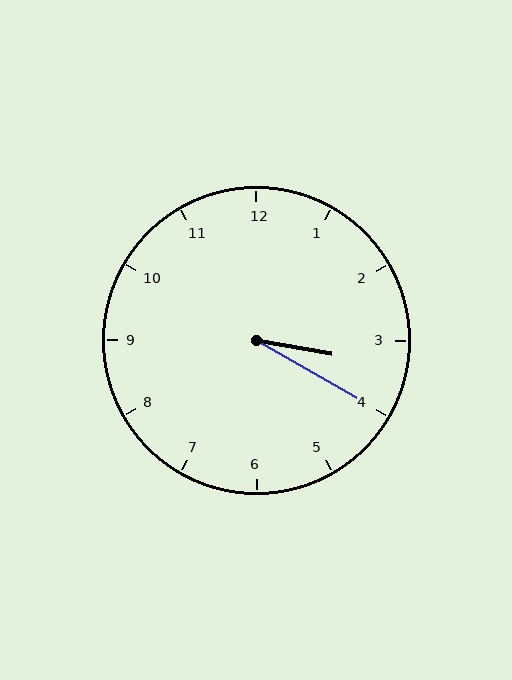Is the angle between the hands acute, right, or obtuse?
It is acute.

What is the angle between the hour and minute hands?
Approximately 20 degrees.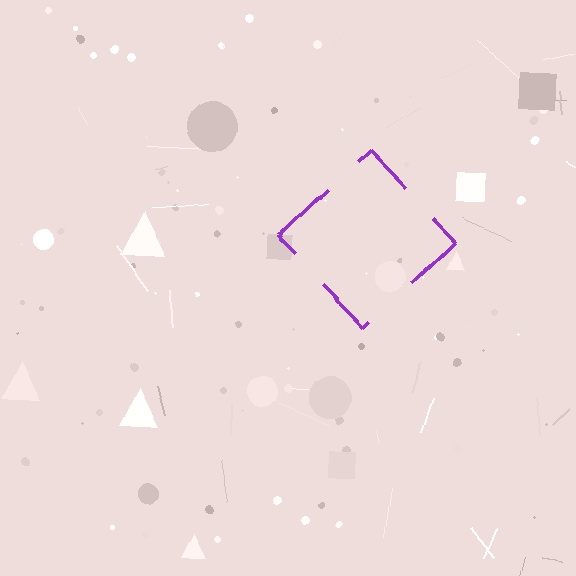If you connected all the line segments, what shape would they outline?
They would outline a diamond.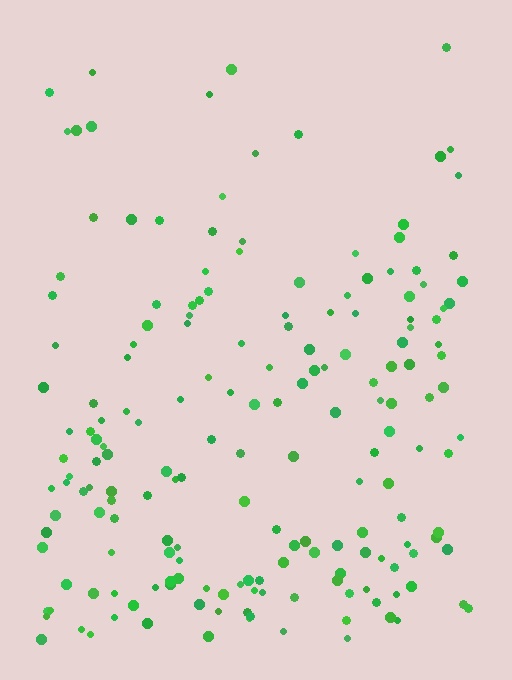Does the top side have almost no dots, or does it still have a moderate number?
Still a moderate number, just noticeably fewer than the bottom.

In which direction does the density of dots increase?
From top to bottom, with the bottom side densest.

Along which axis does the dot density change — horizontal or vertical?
Vertical.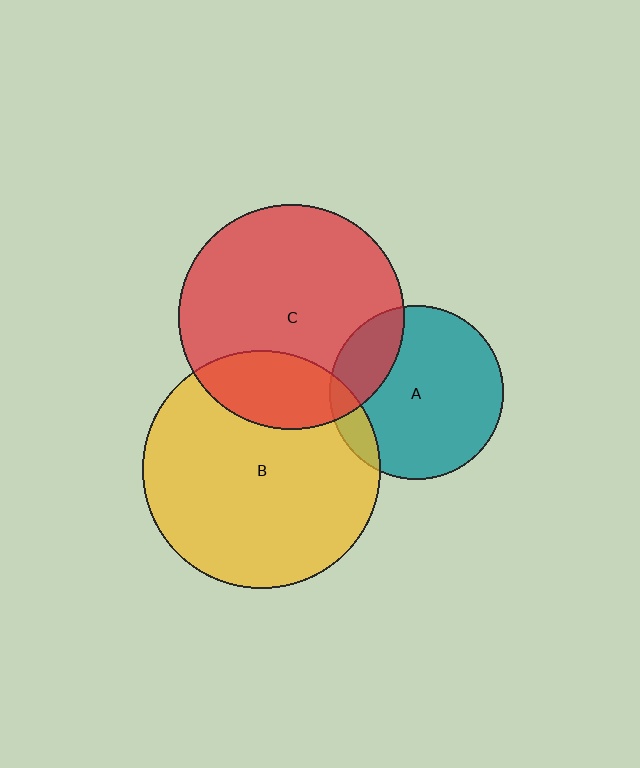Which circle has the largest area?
Circle B (yellow).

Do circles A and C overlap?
Yes.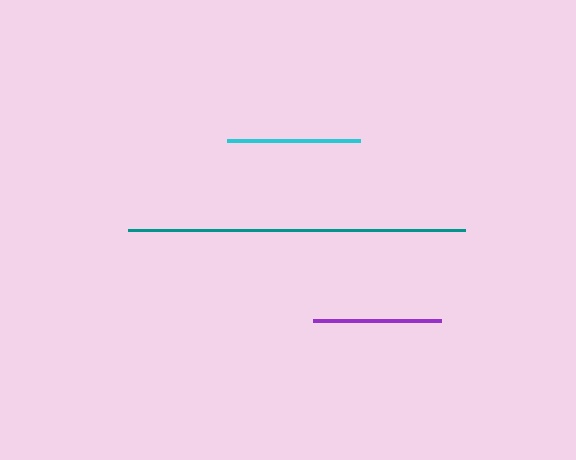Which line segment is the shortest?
The purple line is the shortest at approximately 128 pixels.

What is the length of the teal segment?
The teal segment is approximately 337 pixels long.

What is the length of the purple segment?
The purple segment is approximately 128 pixels long.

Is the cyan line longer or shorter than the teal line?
The teal line is longer than the cyan line.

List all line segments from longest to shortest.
From longest to shortest: teal, cyan, purple.